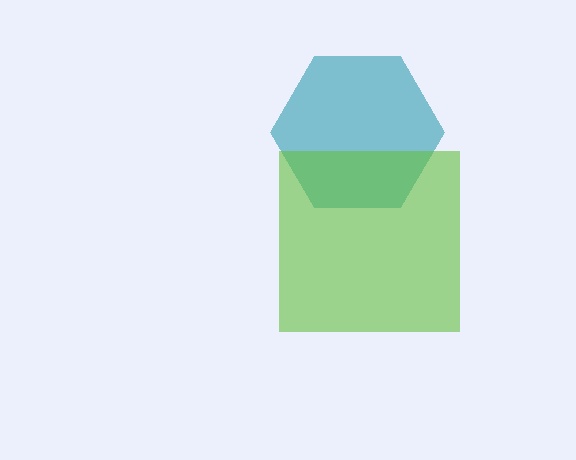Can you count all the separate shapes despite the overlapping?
Yes, there are 2 separate shapes.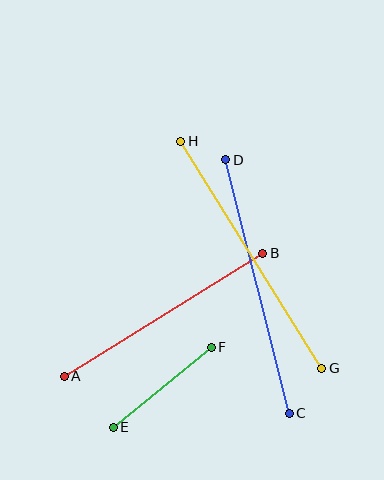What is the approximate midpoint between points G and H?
The midpoint is at approximately (251, 255) pixels.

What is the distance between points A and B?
The distance is approximately 234 pixels.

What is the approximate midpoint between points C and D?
The midpoint is at approximately (257, 287) pixels.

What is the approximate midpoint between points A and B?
The midpoint is at approximately (164, 315) pixels.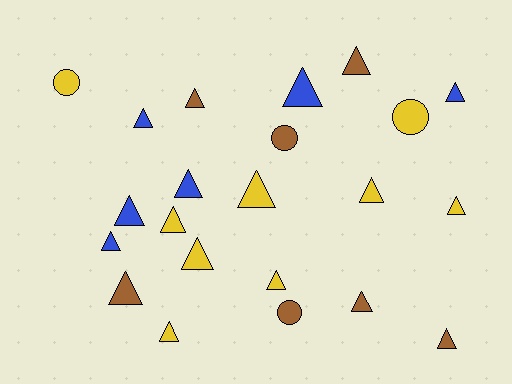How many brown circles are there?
There are 2 brown circles.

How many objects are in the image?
There are 22 objects.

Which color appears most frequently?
Yellow, with 9 objects.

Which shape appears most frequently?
Triangle, with 18 objects.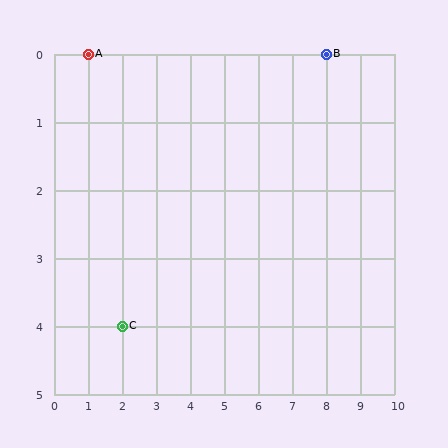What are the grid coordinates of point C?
Point C is at grid coordinates (2, 4).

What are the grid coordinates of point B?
Point B is at grid coordinates (8, 0).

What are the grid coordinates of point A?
Point A is at grid coordinates (1, 0).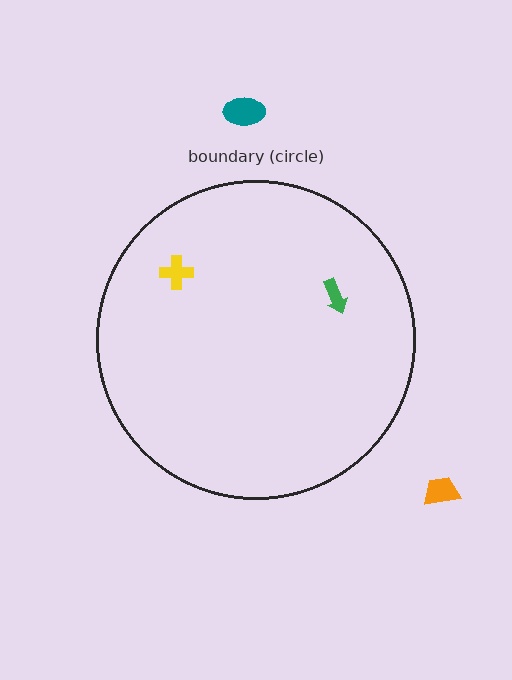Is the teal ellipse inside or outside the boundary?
Outside.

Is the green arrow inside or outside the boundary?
Inside.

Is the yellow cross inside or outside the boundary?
Inside.